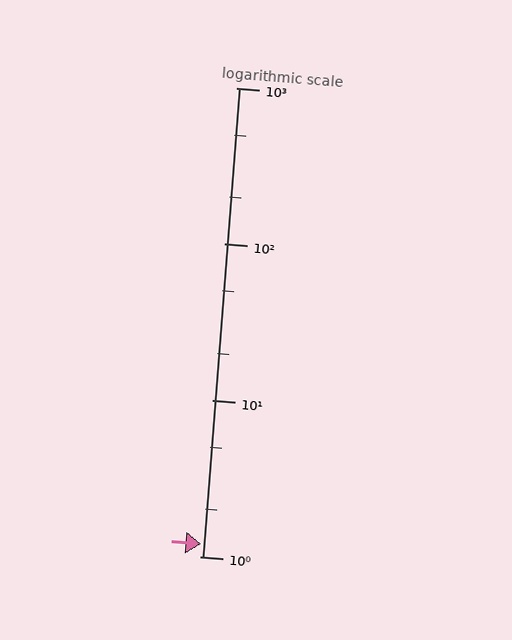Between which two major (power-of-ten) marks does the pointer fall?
The pointer is between 1 and 10.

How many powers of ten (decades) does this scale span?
The scale spans 3 decades, from 1 to 1000.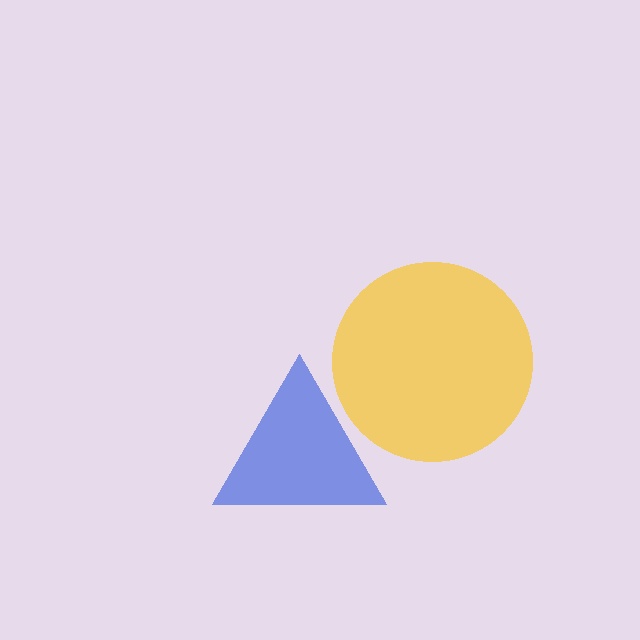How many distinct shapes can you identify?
There are 2 distinct shapes: a blue triangle, a yellow circle.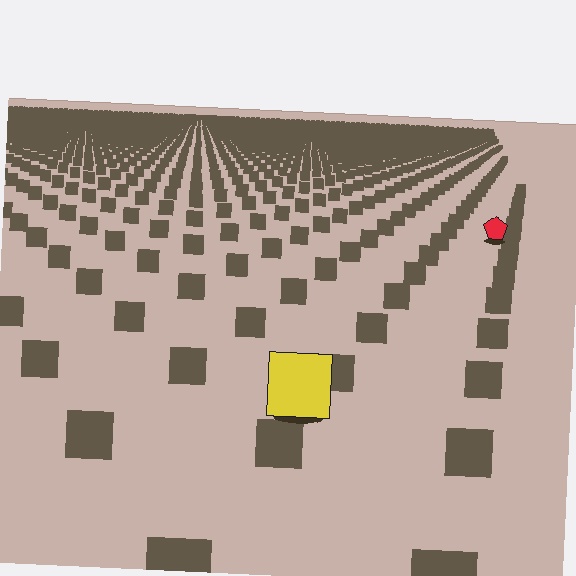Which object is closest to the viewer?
The yellow square is closest. The texture marks near it are larger and more spread out.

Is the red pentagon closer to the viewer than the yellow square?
No. The yellow square is closer — you can tell from the texture gradient: the ground texture is coarser near it.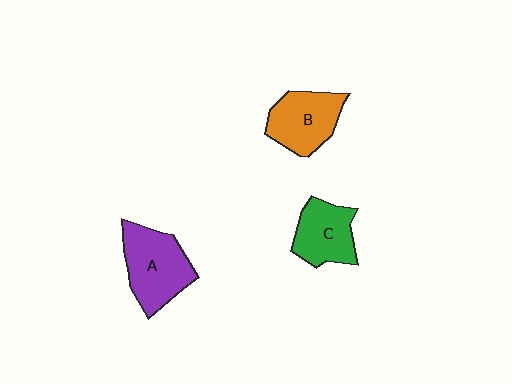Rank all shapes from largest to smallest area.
From largest to smallest: A (purple), B (orange), C (green).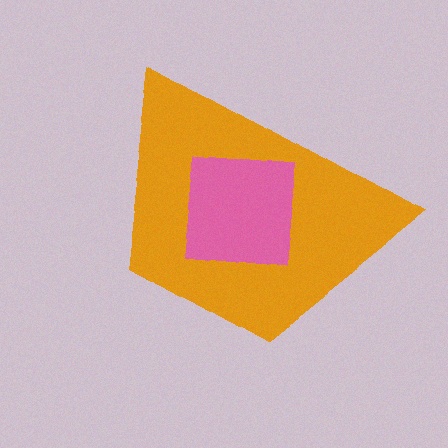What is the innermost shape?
The pink square.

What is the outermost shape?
The orange trapezoid.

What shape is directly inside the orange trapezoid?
The pink square.